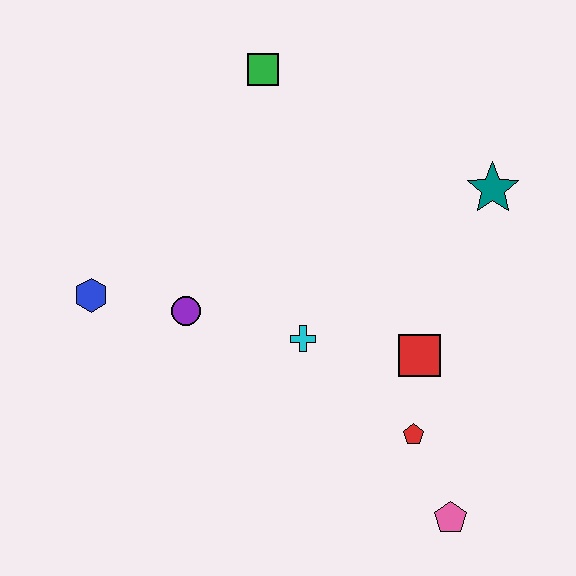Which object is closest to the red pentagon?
The red square is closest to the red pentagon.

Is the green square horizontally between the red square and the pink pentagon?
No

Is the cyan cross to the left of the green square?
No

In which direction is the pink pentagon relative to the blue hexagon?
The pink pentagon is to the right of the blue hexagon.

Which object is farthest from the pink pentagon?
The green square is farthest from the pink pentagon.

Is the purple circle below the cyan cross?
No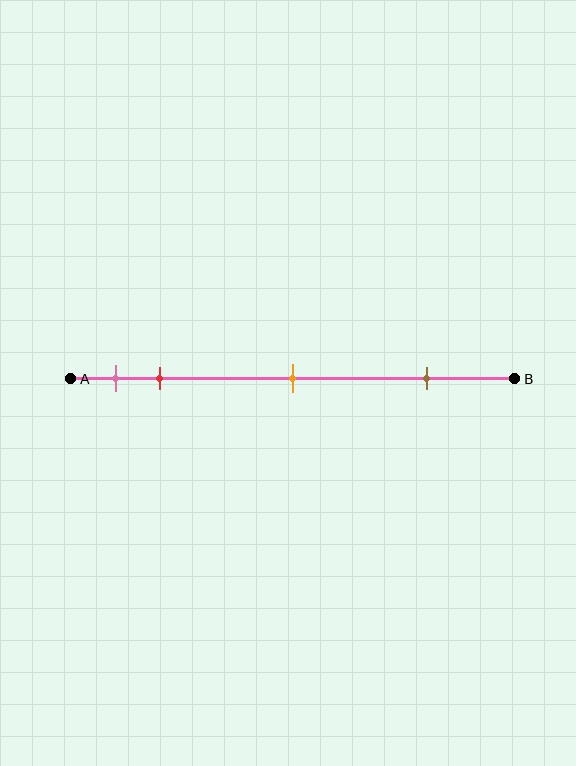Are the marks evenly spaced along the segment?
No, the marks are not evenly spaced.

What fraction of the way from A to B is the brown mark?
The brown mark is approximately 80% (0.8) of the way from A to B.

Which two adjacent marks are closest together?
The pink and red marks are the closest adjacent pair.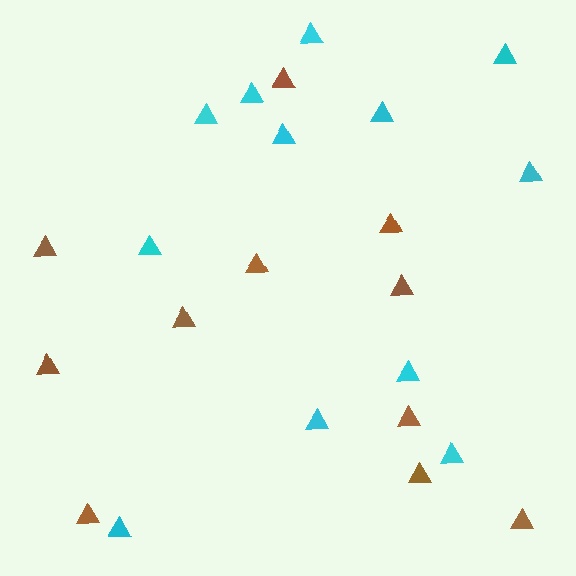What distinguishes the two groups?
There are 2 groups: one group of cyan triangles (12) and one group of brown triangles (11).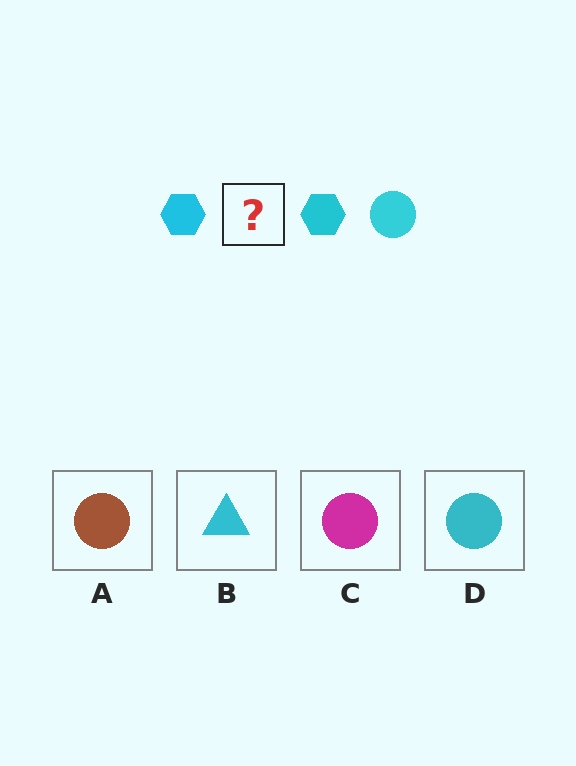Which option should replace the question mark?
Option D.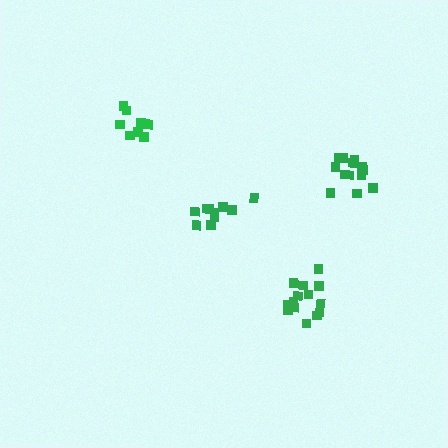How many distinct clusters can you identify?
There are 4 distinct clusters.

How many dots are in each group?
Group 1: 8 dots, Group 2: 10 dots, Group 3: 14 dots, Group 4: 13 dots (45 total).